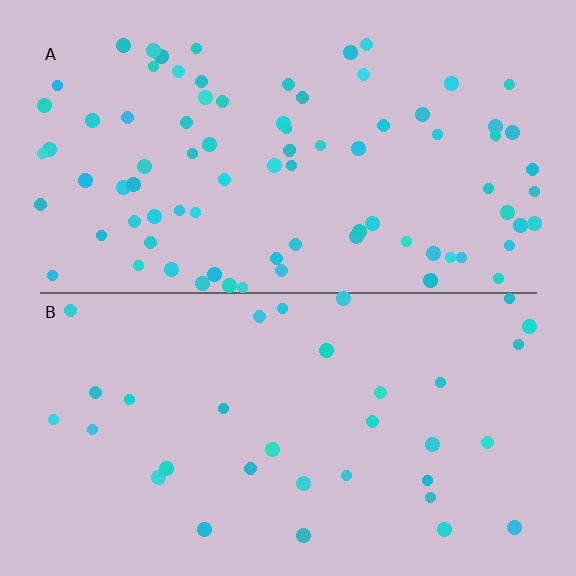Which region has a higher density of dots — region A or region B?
A (the top).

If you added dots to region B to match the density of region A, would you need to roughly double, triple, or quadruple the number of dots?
Approximately double.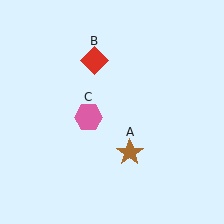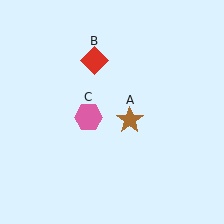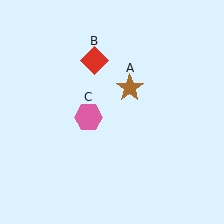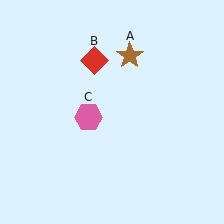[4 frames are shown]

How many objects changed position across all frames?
1 object changed position: brown star (object A).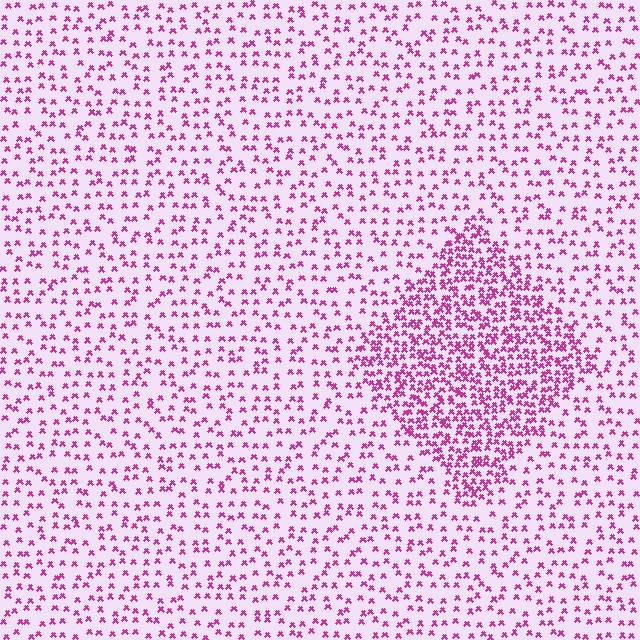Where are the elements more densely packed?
The elements are more densely packed inside the diamond boundary.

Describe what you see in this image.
The image contains small magenta elements arranged at two different densities. A diamond-shaped region is visible where the elements are more densely packed than the surrounding area.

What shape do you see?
I see a diamond.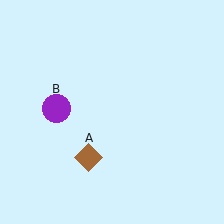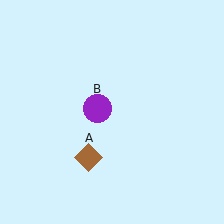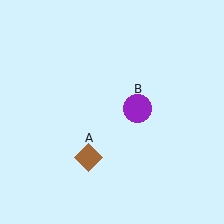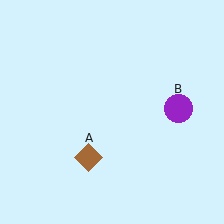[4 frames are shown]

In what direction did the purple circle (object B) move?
The purple circle (object B) moved right.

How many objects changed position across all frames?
1 object changed position: purple circle (object B).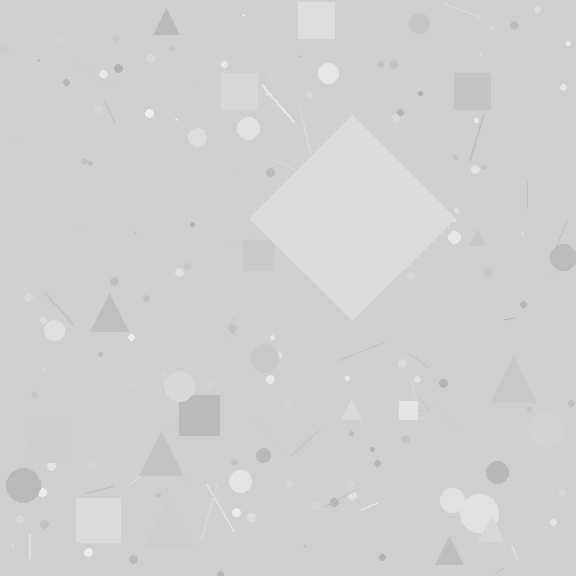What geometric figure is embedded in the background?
A diamond is embedded in the background.